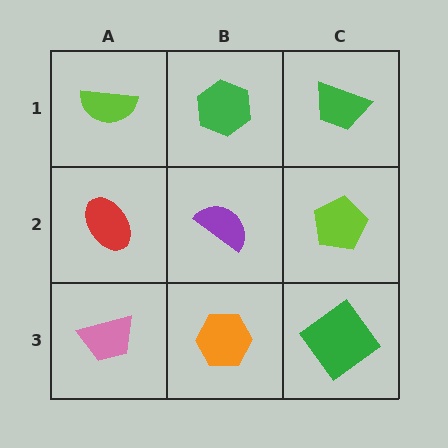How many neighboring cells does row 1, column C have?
2.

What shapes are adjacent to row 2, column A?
A lime semicircle (row 1, column A), a pink trapezoid (row 3, column A), a purple semicircle (row 2, column B).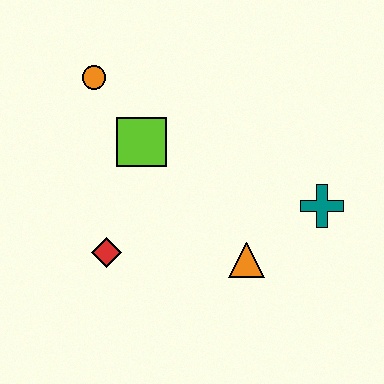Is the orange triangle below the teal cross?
Yes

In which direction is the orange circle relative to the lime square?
The orange circle is above the lime square.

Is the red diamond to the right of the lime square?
No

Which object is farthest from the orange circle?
The teal cross is farthest from the orange circle.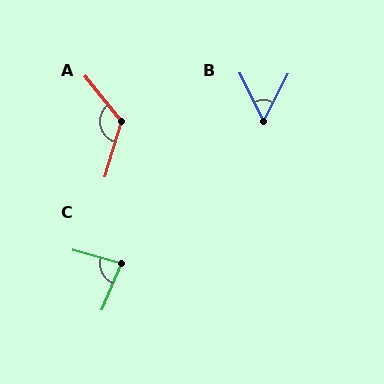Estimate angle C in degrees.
Approximately 83 degrees.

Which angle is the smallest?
B, at approximately 54 degrees.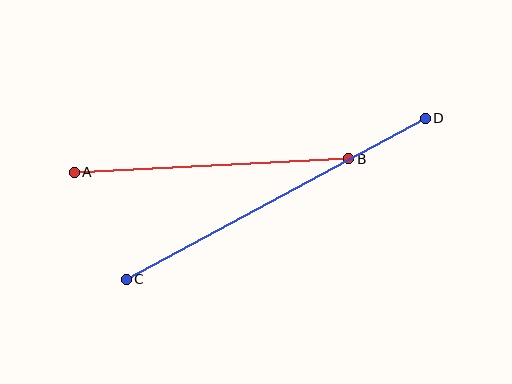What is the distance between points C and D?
The distance is approximately 340 pixels.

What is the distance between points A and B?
The distance is approximately 274 pixels.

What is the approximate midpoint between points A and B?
The midpoint is at approximately (212, 165) pixels.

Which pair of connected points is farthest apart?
Points C and D are farthest apart.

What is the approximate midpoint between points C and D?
The midpoint is at approximately (276, 199) pixels.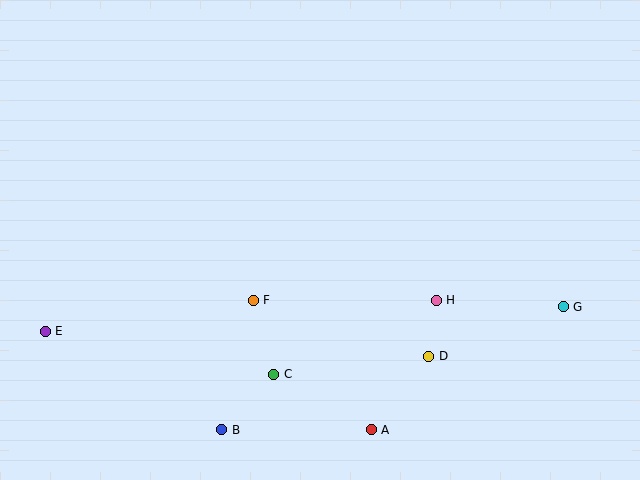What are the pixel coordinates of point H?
Point H is at (436, 300).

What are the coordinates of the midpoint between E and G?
The midpoint between E and G is at (304, 319).